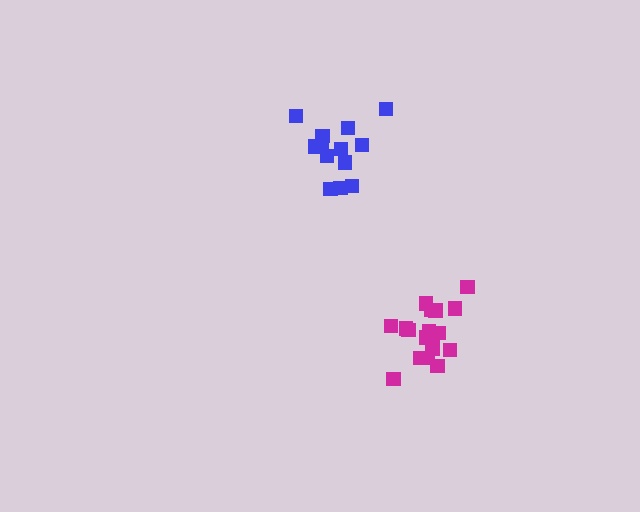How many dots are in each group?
Group 1: 13 dots, Group 2: 18 dots (31 total).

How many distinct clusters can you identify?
There are 2 distinct clusters.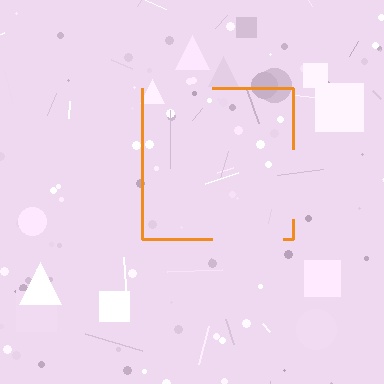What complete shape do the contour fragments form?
The contour fragments form a square.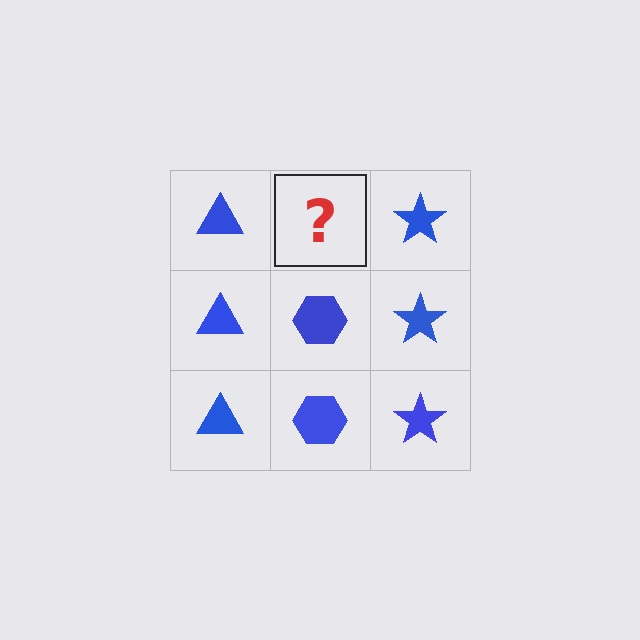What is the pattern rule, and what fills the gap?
The rule is that each column has a consistent shape. The gap should be filled with a blue hexagon.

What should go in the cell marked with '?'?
The missing cell should contain a blue hexagon.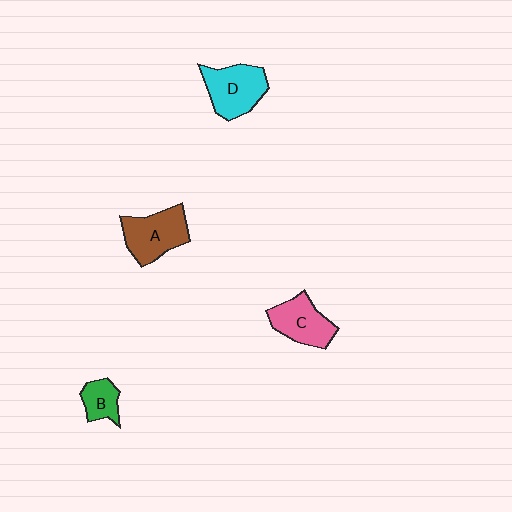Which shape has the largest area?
Shape D (cyan).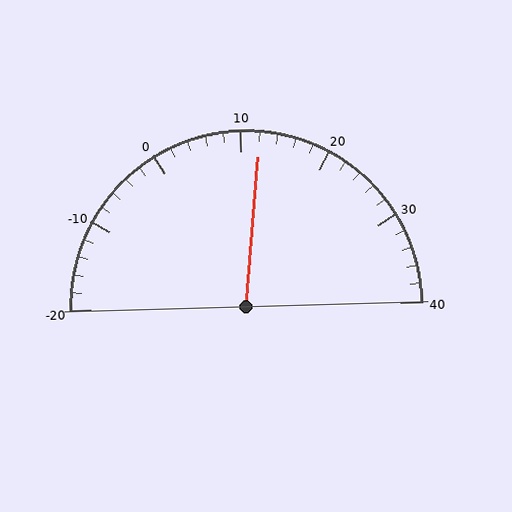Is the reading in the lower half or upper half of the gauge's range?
The reading is in the upper half of the range (-20 to 40).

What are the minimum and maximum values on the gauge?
The gauge ranges from -20 to 40.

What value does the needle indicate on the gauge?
The needle indicates approximately 12.